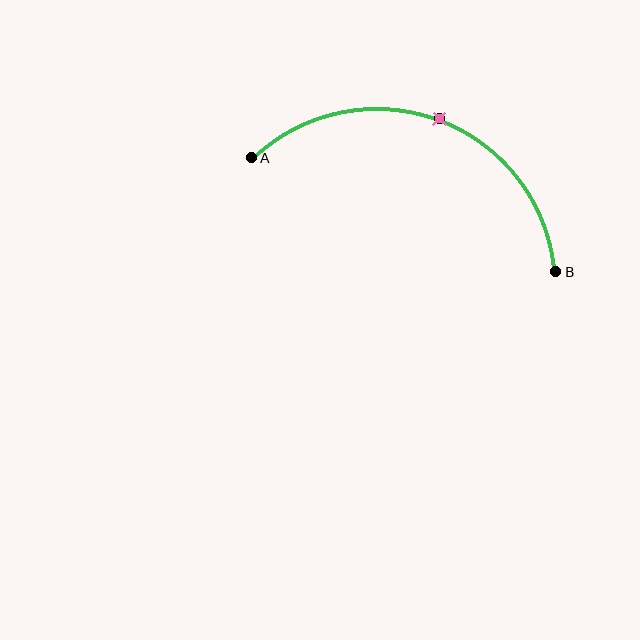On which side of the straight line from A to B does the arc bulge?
The arc bulges above the straight line connecting A and B.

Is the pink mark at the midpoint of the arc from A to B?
Yes. The pink mark lies on the arc at equal arc-length from both A and B — it is the arc midpoint.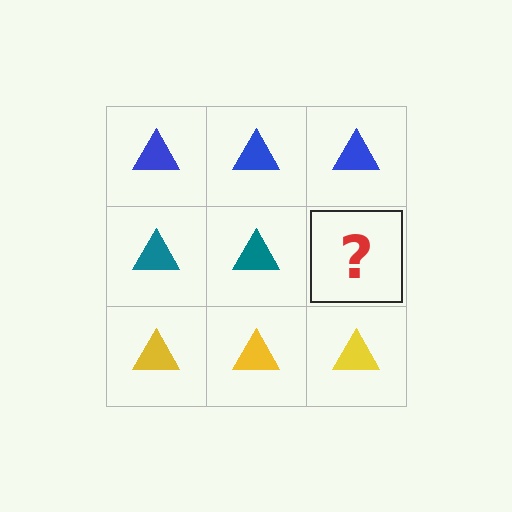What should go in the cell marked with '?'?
The missing cell should contain a teal triangle.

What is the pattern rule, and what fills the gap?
The rule is that each row has a consistent color. The gap should be filled with a teal triangle.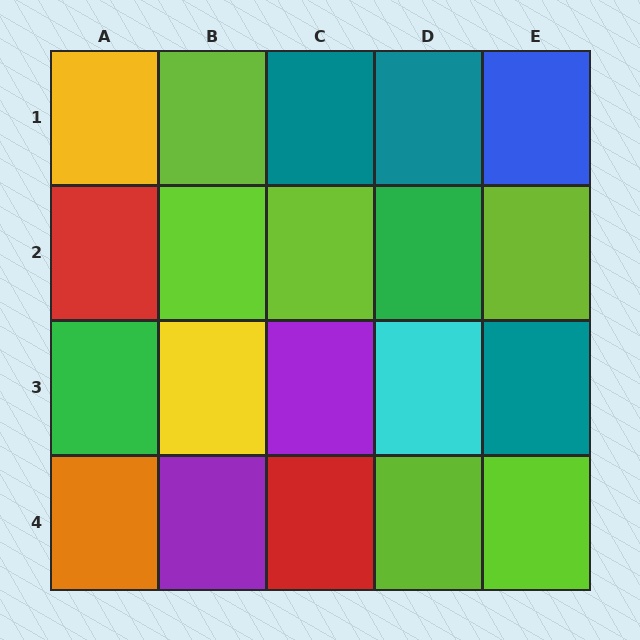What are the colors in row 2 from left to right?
Red, lime, lime, green, lime.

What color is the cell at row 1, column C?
Teal.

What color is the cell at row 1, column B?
Lime.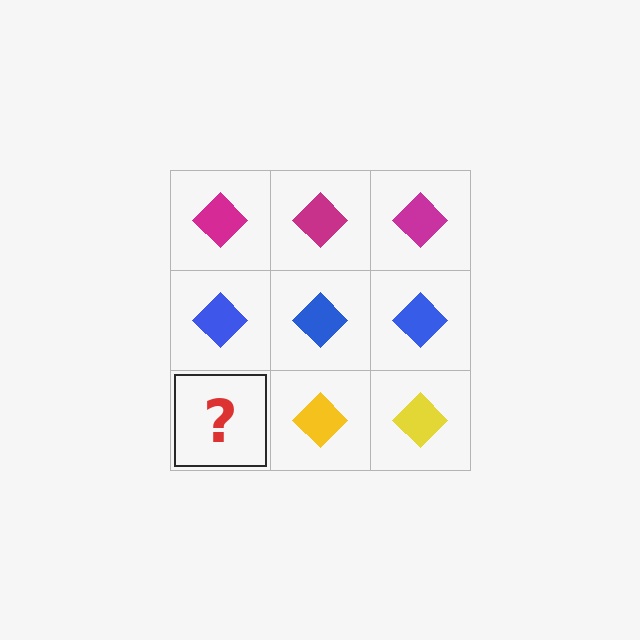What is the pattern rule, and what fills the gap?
The rule is that each row has a consistent color. The gap should be filled with a yellow diamond.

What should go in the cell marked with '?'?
The missing cell should contain a yellow diamond.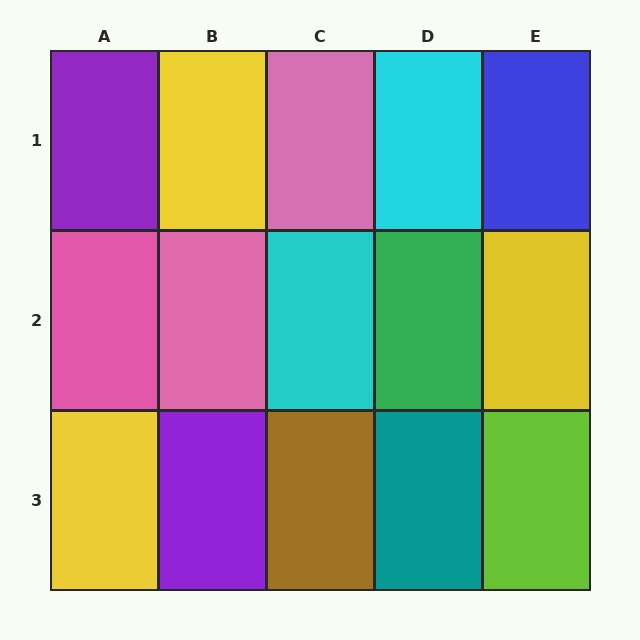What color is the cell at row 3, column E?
Lime.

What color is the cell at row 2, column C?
Cyan.